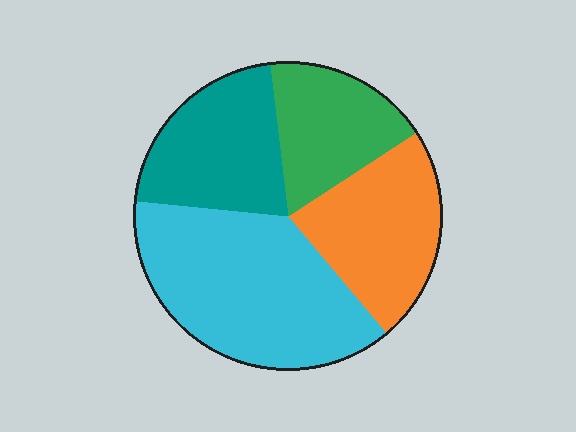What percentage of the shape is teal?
Teal covers 22% of the shape.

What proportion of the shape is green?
Green takes up about one sixth (1/6) of the shape.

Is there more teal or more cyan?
Cyan.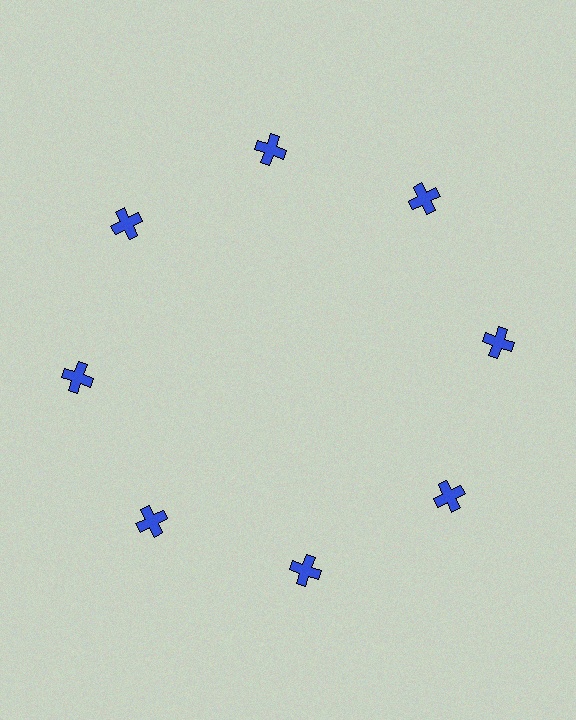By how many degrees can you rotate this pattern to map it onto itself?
The pattern maps onto itself every 45 degrees of rotation.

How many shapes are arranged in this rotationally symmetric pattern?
There are 8 shapes, arranged in 8 groups of 1.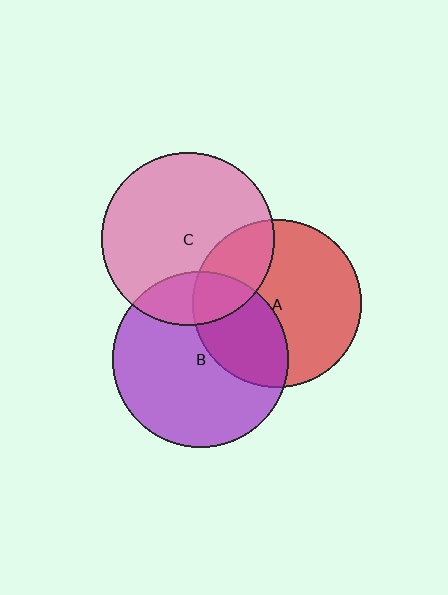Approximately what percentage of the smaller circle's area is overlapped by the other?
Approximately 25%.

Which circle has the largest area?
Circle B (purple).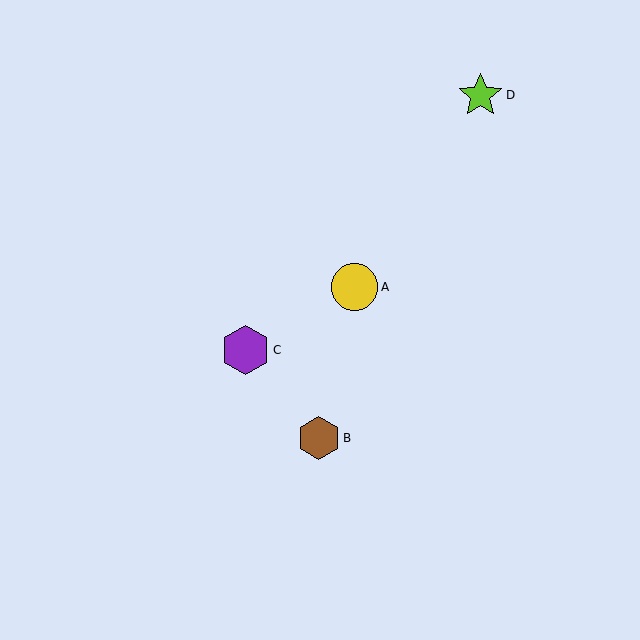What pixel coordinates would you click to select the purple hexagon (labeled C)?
Click at (245, 350) to select the purple hexagon C.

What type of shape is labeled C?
Shape C is a purple hexagon.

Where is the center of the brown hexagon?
The center of the brown hexagon is at (319, 438).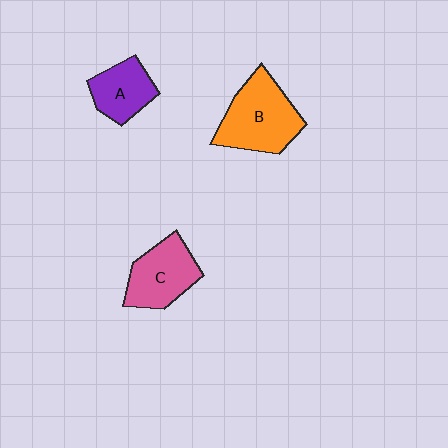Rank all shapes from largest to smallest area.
From largest to smallest: B (orange), C (pink), A (purple).